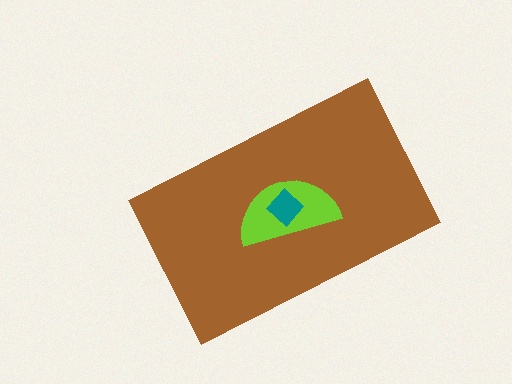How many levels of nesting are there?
3.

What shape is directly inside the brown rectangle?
The lime semicircle.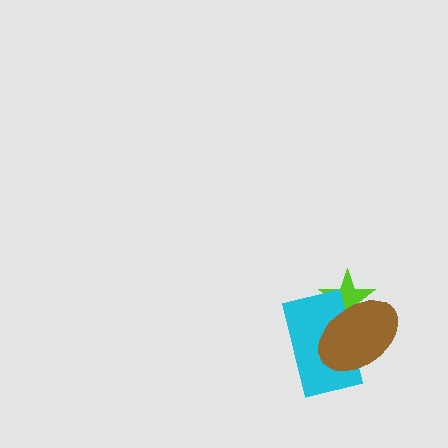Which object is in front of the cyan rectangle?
The brown ellipse is in front of the cyan rectangle.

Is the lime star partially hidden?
Yes, it is partially covered by another shape.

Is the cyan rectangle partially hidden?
Yes, it is partially covered by another shape.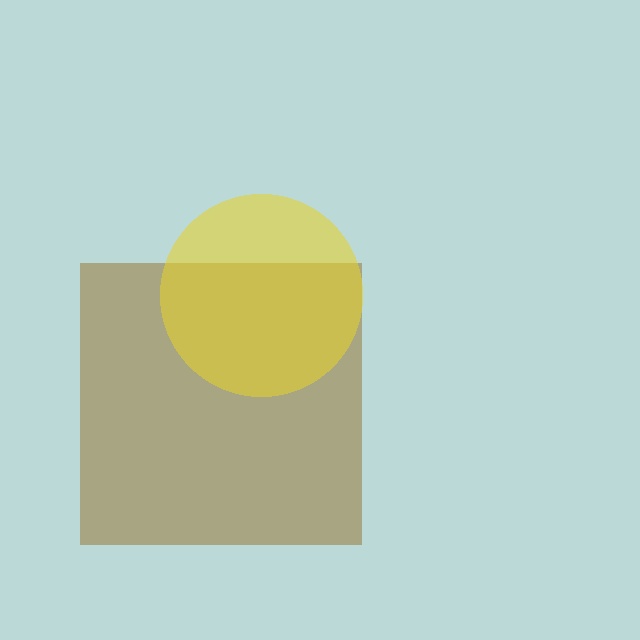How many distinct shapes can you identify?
There are 2 distinct shapes: a brown square, a yellow circle.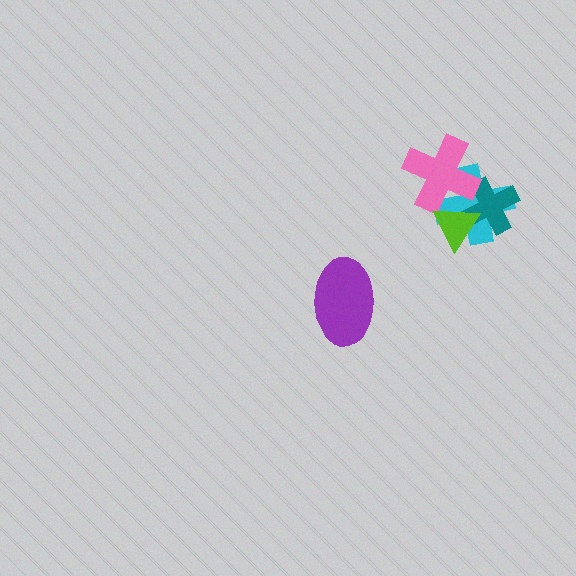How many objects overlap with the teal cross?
3 objects overlap with the teal cross.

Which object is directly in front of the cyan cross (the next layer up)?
The teal cross is directly in front of the cyan cross.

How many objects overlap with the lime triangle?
3 objects overlap with the lime triangle.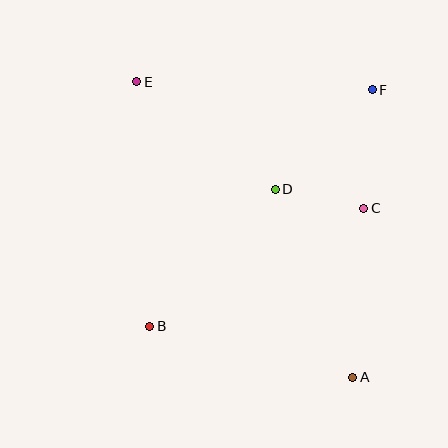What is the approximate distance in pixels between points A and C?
The distance between A and C is approximately 169 pixels.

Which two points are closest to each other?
Points C and D are closest to each other.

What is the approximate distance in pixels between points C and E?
The distance between C and E is approximately 260 pixels.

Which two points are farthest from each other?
Points A and E are farthest from each other.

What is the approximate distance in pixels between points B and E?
The distance between B and E is approximately 245 pixels.